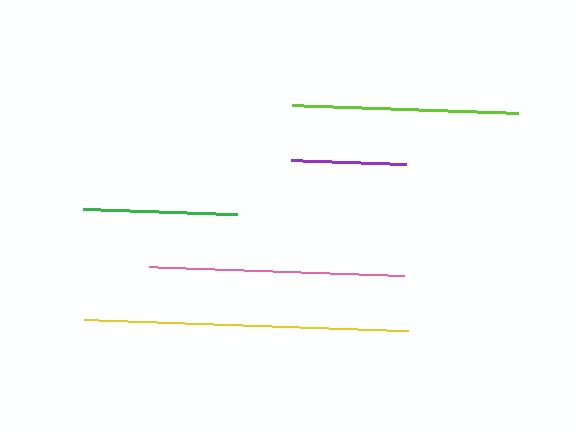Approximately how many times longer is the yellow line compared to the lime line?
The yellow line is approximately 1.4 times the length of the lime line.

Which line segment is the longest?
The yellow line is the longest at approximately 324 pixels.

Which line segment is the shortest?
The purple line is the shortest at approximately 116 pixels.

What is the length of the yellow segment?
The yellow segment is approximately 324 pixels long.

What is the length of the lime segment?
The lime segment is approximately 227 pixels long.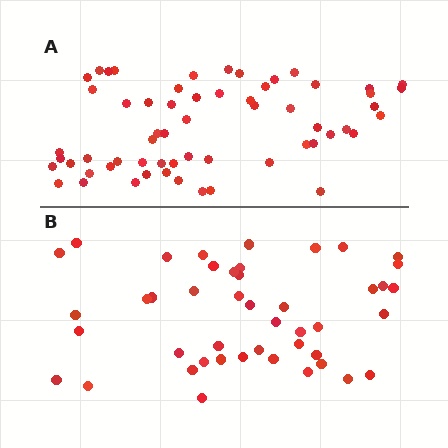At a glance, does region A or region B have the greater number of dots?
Region A (the top region) has more dots.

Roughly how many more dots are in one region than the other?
Region A has approximately 15 more dots than region B.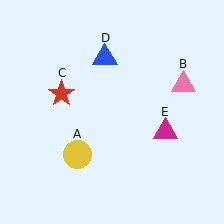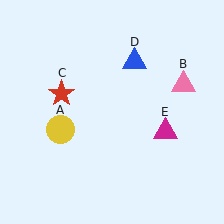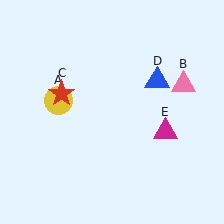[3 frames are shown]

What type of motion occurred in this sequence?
The yellow circle (object A), blue triangle (object D) rotated clockwise around the center of the scene.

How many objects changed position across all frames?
2 objects changed position: yellow circle (object A), blue triangle (object D).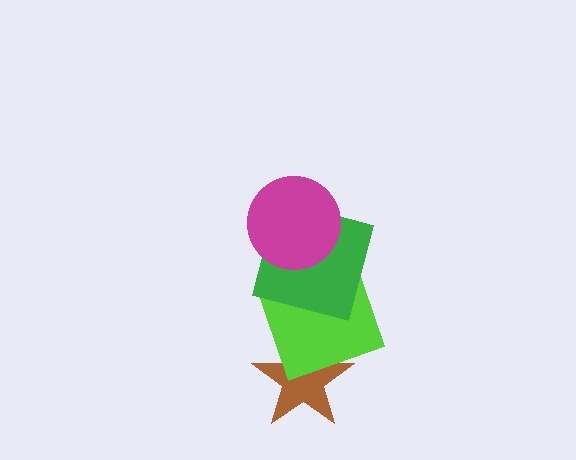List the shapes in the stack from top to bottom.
From top to bottom: the magenta circle, the green square, the lime square, the brown star.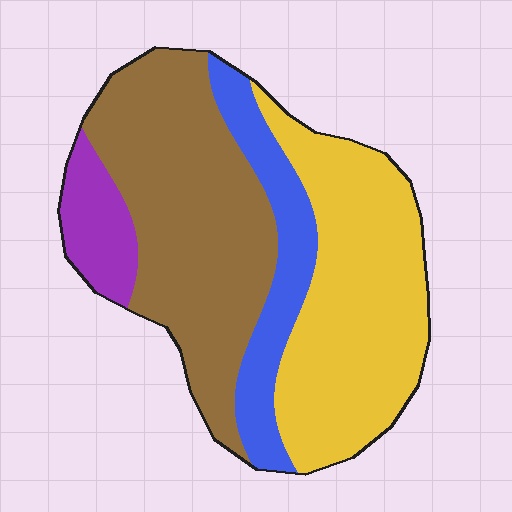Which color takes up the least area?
Purple, at roughly 10%.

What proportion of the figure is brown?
Brown takes up about two fifths (2/5) of the figure.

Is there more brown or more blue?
Brown.